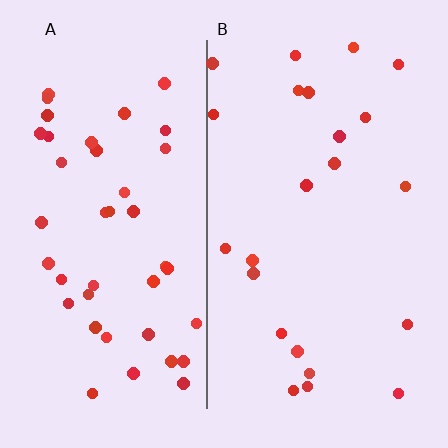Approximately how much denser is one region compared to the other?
Approximately 1.9× — region A over region B.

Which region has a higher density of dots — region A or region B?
A (the left).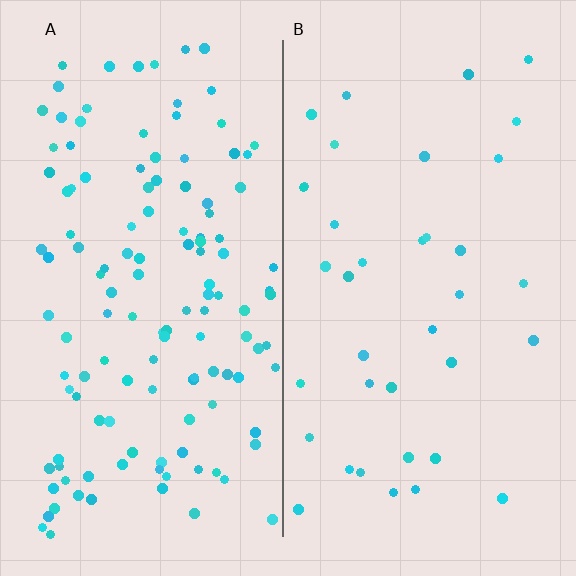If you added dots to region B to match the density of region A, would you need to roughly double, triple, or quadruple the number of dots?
Approximately quadruple.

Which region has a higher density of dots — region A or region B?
A (the left).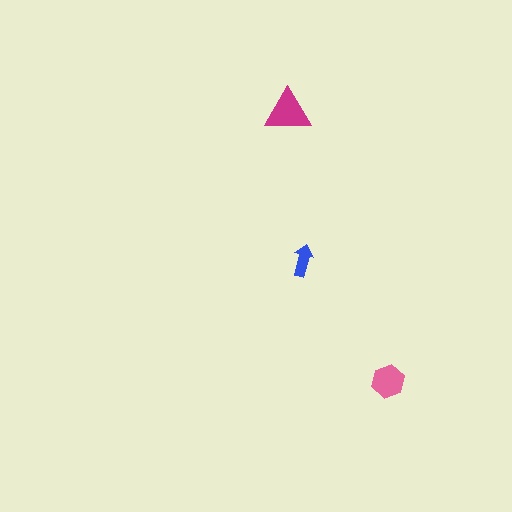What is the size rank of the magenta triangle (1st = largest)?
1st.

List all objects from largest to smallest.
The magenta triangle, the pink hexagon, the blue arrow.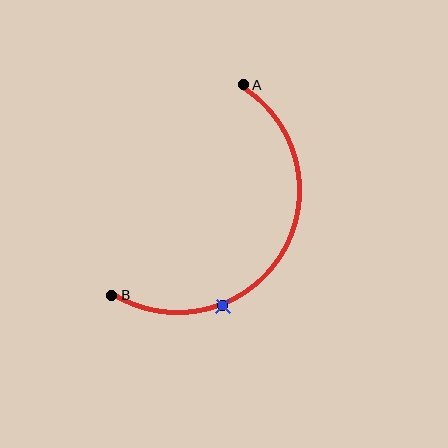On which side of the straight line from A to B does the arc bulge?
The arc bulges to the right of the straight line connecting A and B.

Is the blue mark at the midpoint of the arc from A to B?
No. The blue mark lies on the arc but is closer to endpoint B. The arc midpoint would be at the point on the curve equidistant along the arc from both A and B.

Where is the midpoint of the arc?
The arc midpoint is the point on the curve farthest from the straight line joining A and B. It sits to the right of that line.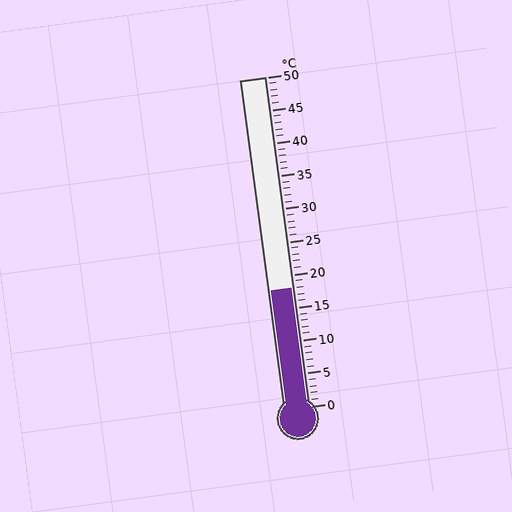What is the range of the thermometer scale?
The thermometer scale ranges from 0°C to 50°C.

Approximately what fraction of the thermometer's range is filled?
The thermometer is filled to approximately 35% of its range.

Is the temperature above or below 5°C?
The temperature is above 5°C.